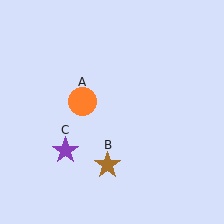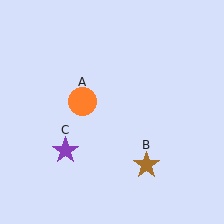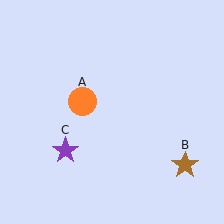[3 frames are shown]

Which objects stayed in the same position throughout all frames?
Orange circle (object A) and purple star (object C) remained stationary.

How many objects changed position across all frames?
1 object changed position: brown star (object B).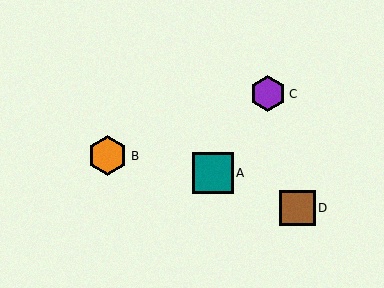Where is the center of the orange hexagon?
The center of the orange hexagon is at (108, 156).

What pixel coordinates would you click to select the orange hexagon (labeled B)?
Click at (108, 156) to select the orange hexagon B.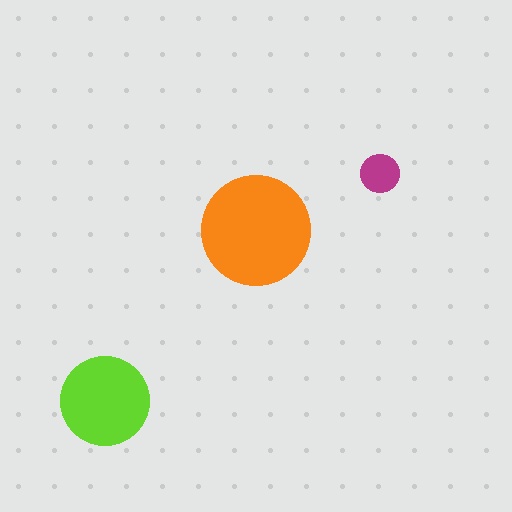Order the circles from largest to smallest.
the orange one, the lime one, the magenta one.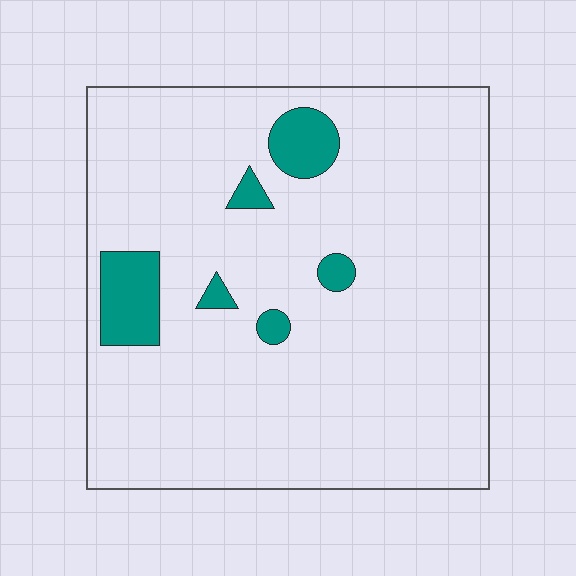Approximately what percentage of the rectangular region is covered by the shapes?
Approximately 10%.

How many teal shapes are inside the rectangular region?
6.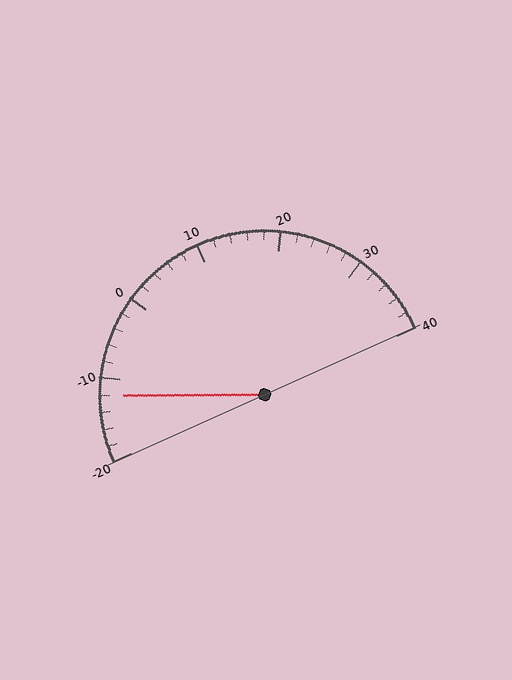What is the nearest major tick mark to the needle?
The nearest major tick mark is -10.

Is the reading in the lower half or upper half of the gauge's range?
The reading is in the lower half of the range (-20 to 40).